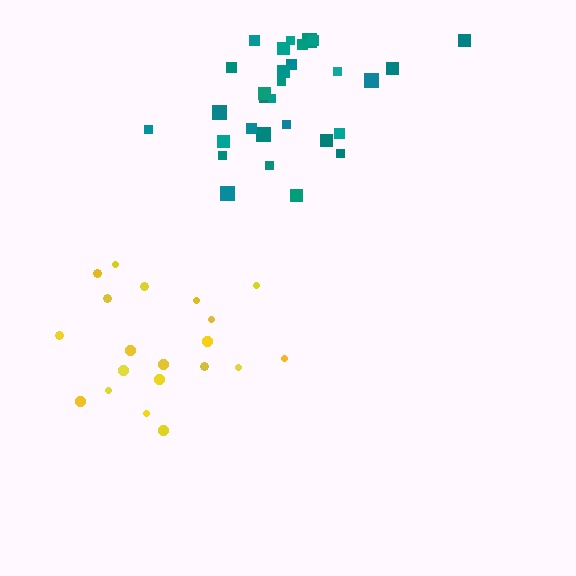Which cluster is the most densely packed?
Teal.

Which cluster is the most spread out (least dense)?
Yellow.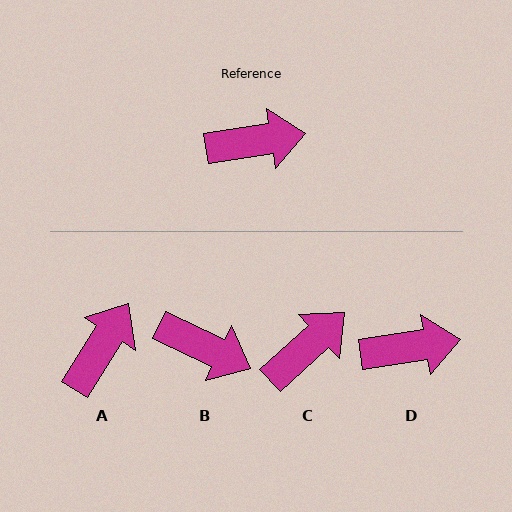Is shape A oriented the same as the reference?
No, it is off by about 49 degrees.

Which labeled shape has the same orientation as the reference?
D.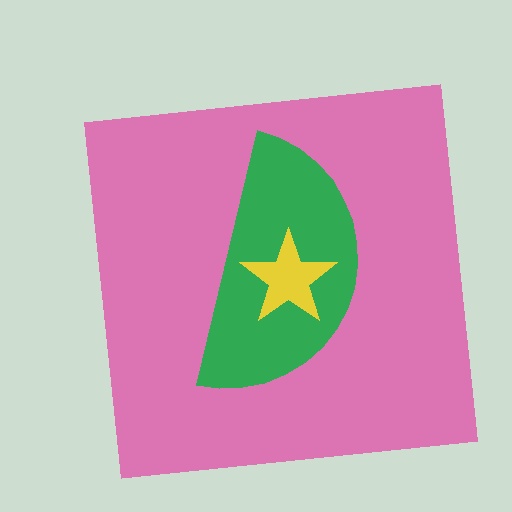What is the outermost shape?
The pink square.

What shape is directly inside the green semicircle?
The yellow star.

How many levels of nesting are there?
3.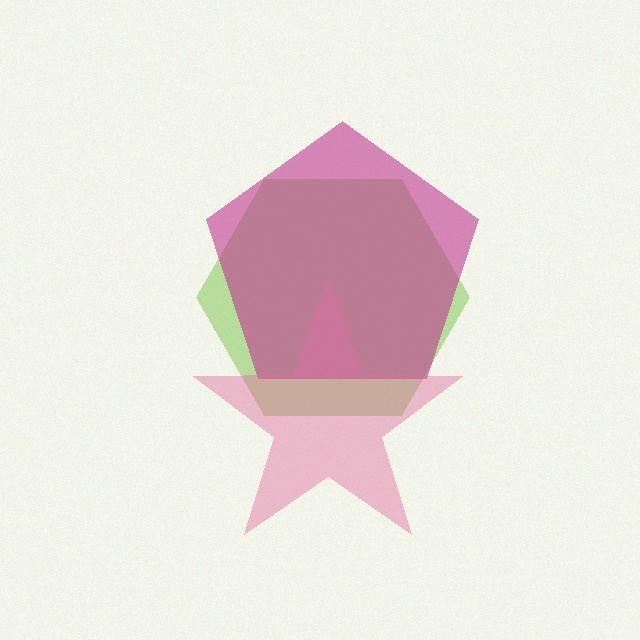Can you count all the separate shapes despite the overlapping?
Yes, there are 3 separate shapes.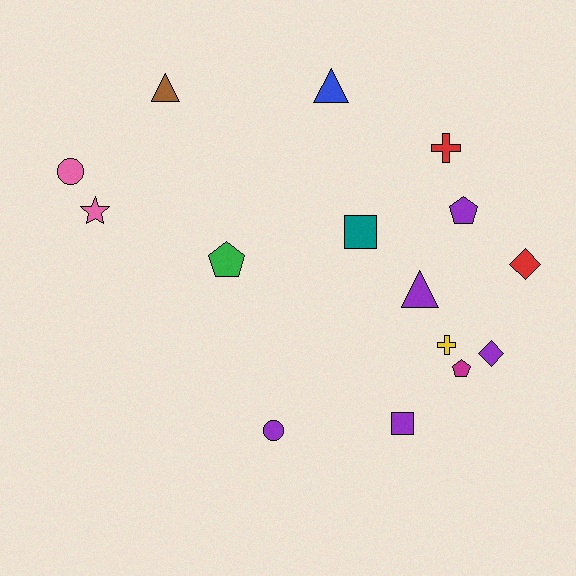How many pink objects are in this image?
There are 2 pink objects.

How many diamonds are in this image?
There are 2 diamonds.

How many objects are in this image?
There are 15 objects.